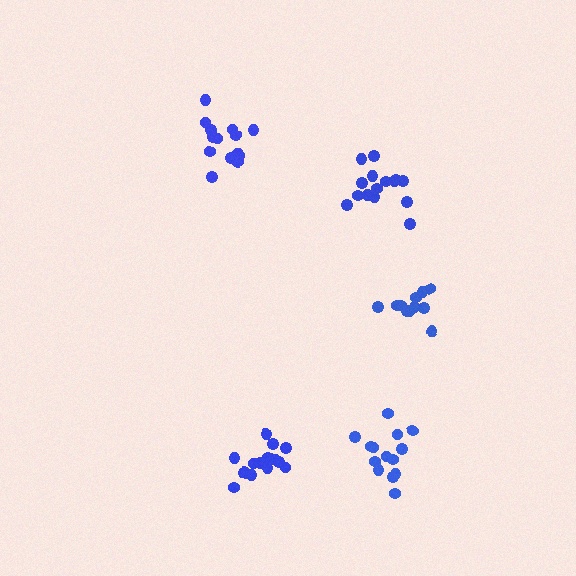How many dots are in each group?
Group 1: 15 dots, Group 2: 14 dots, Group 3: 11 dots, Group 4: 17 dots, Group 5: 14 dots (71 total).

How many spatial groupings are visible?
There are 5 spatial groupings.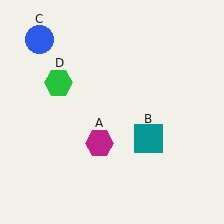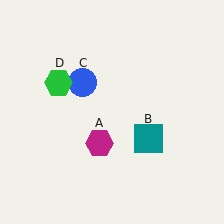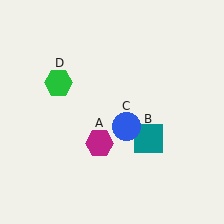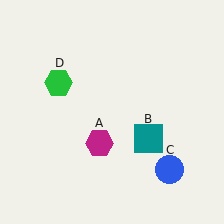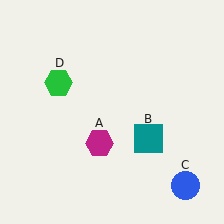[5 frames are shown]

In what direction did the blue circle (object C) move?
The blue circle (object C) moved down and to the right.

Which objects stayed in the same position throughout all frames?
Magenta hexagon (object A) and teal square (object B) and green hexagon (object D) remained stationary.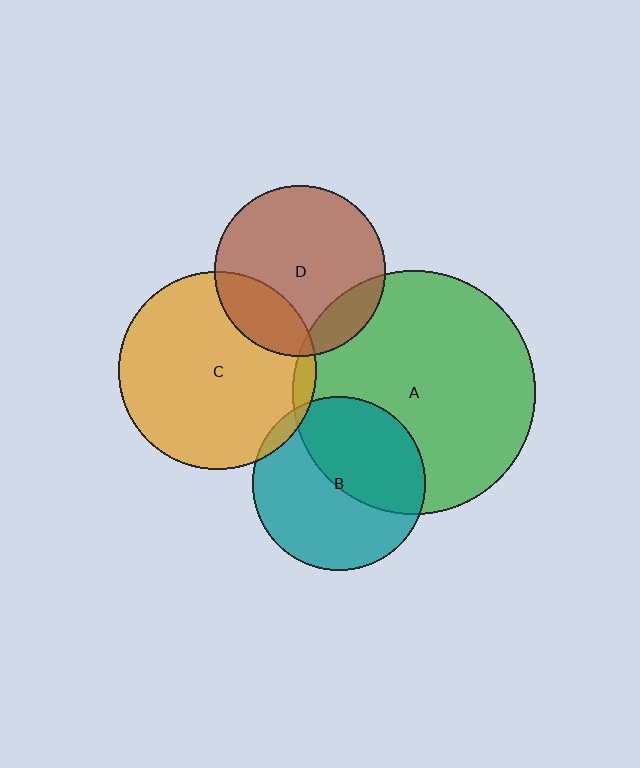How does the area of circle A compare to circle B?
Approximately 2.0 times.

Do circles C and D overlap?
Yes.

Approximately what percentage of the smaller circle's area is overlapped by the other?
Approximately 20%.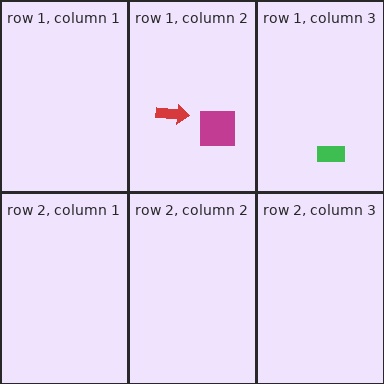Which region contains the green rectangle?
The row 1, column 3 region.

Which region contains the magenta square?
The row 1, column 2 region.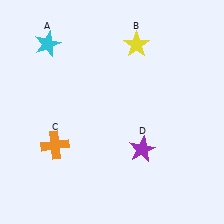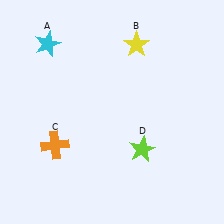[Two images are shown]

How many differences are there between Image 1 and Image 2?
There is 1 difference between the two images.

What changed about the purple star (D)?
In Image 1, D is purple. In Image 2, it changed to lime.